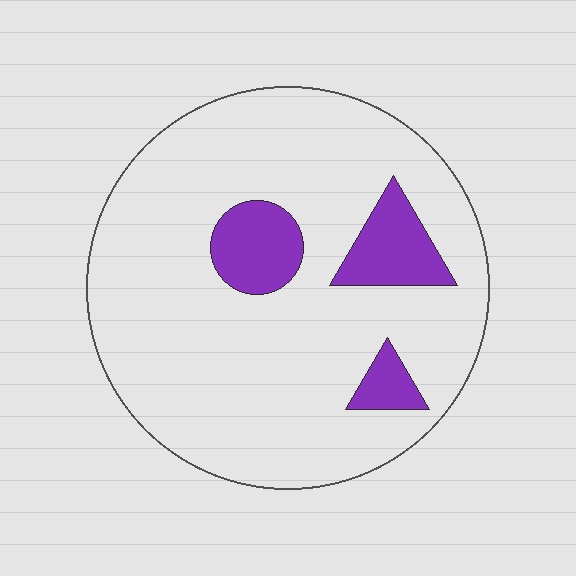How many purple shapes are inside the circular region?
3.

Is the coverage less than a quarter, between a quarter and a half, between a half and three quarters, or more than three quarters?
Less than a quarter.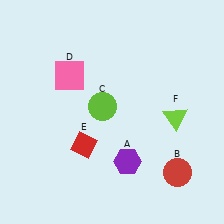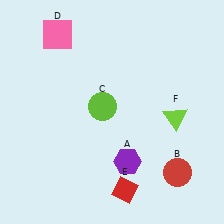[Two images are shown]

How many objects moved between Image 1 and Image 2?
2 objects moved between the two images.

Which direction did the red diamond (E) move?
The red diamond (E) moved down.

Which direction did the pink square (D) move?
The pink square (D) moved up.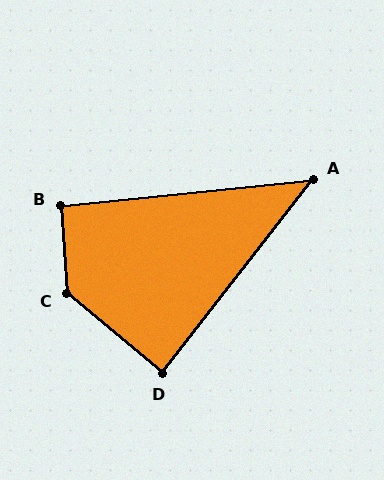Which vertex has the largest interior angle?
C, at approximately 134 degrees.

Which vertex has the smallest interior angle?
A, at approximately 46 degrees.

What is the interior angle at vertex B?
Approximately 92 degrees (approximately right).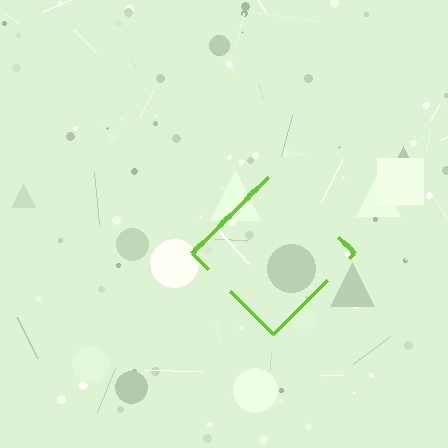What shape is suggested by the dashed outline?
The dashed outline suggests a diamond.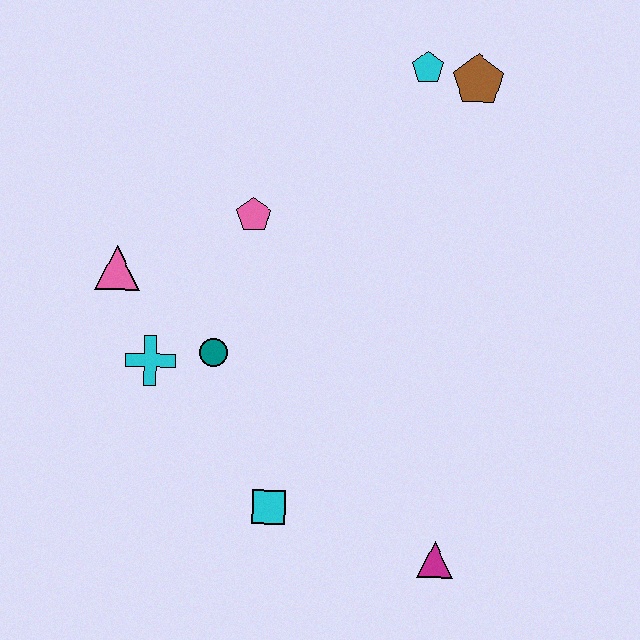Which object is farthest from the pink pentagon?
The magenta triangle is farthest from the pink pentagon.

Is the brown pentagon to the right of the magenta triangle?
Yes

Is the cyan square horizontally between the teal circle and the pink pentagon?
No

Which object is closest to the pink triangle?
The cyan cross is closest to the pink triangle.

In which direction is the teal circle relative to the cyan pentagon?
The teal circle is below the cyan pentagon.